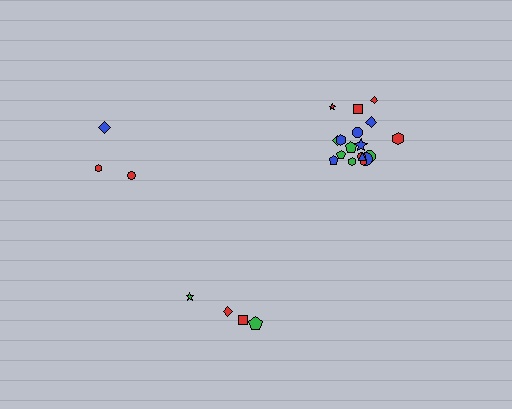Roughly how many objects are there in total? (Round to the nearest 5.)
Roughly 25 objects in total.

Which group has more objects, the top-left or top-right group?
The top-right group.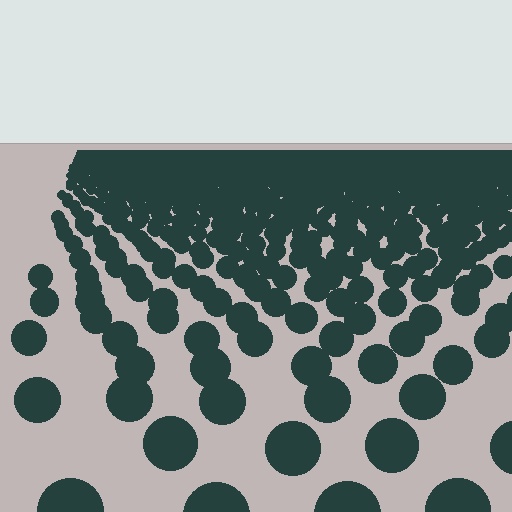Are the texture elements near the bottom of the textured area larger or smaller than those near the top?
Larger. Near the bottom, elements are closer to the viewer and appear at a bigger on-screen size.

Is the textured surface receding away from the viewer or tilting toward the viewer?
The surface is receding away from the viewer. Texture elements get smaller and denser toward the top.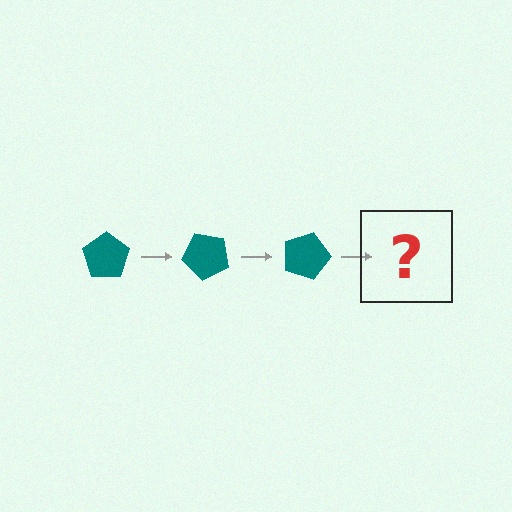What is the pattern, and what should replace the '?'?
The pattern is that the pentagon rotates 45 degrees each step. The '?' should be a teal pentagon rotated 135 degrees.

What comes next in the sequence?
The next element should be a teal pentagon rotated 135 degrees.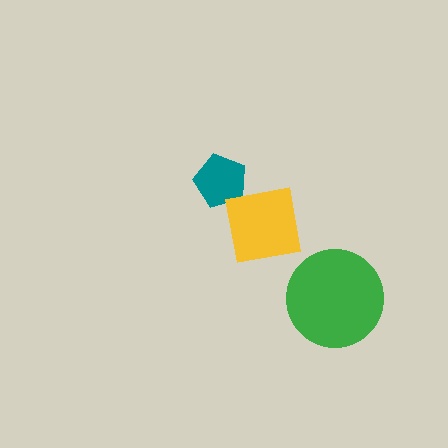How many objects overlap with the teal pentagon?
1 object overlaps with the teal pentagon.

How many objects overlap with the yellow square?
1 object overlaps with the yellow square.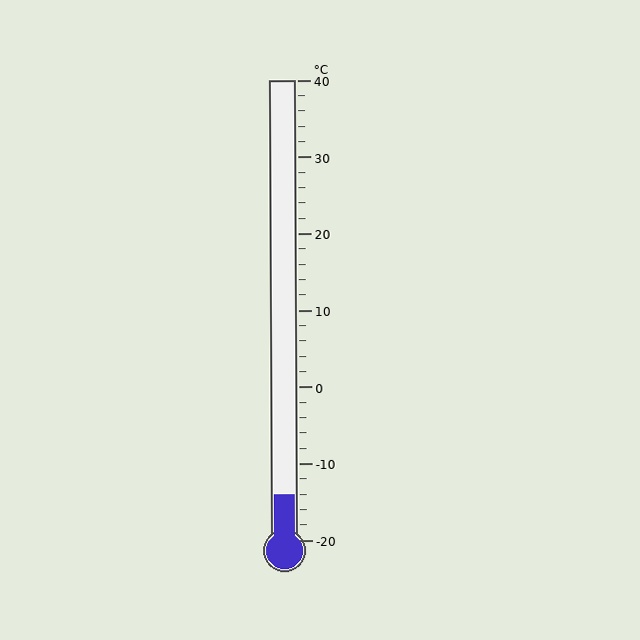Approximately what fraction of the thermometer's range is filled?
The thermometer is filled to approximately 10% of its range.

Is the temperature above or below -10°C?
The temperature is below -10°C.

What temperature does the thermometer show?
The thermometer shows approximately -14°C.